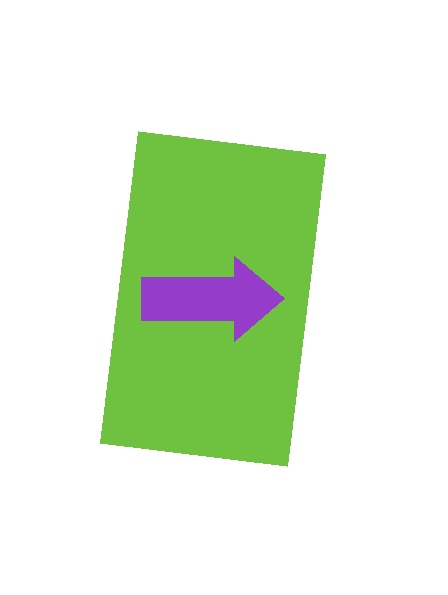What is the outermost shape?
The lime rectangle.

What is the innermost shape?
The purple arrow.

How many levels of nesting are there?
2.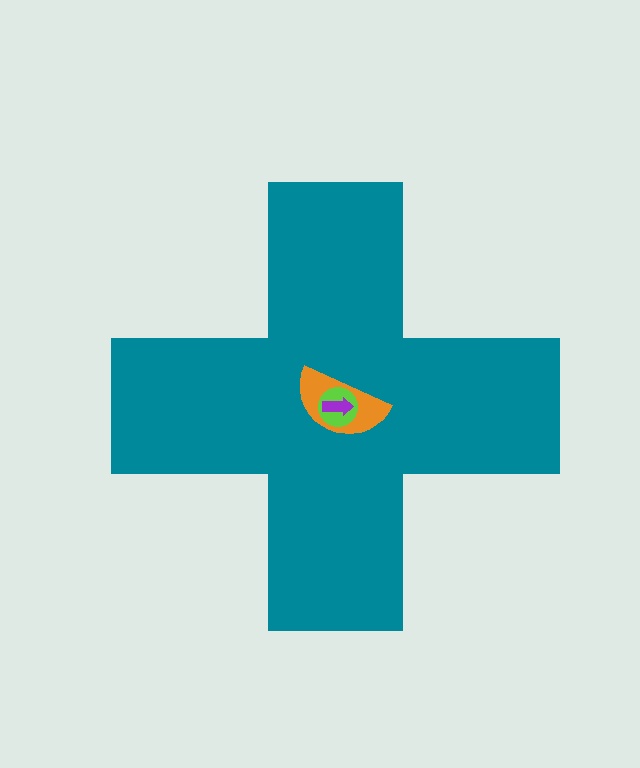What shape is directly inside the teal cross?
The orange semicircle.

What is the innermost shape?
The purple arrow.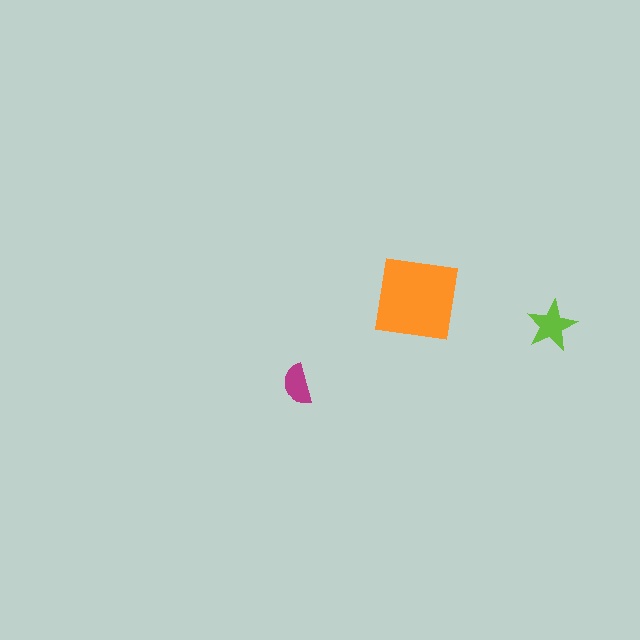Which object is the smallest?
The magenta semicircle.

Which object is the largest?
The orange square.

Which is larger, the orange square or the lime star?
The orange square.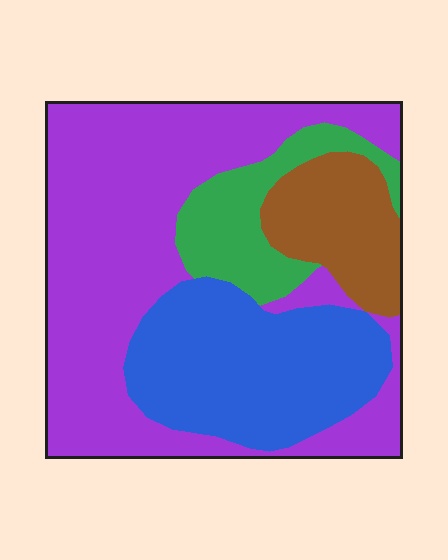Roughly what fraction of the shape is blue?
Blue takes up about one quarter (1/4) of the shape.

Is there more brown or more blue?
Blue.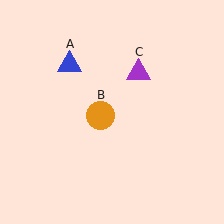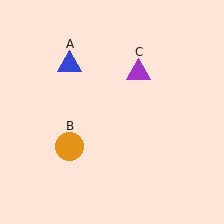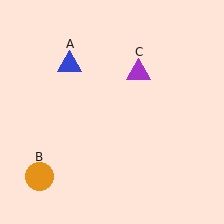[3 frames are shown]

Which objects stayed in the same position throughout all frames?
Blue triangle (object A) and purple triangle (object C) remained stationary.